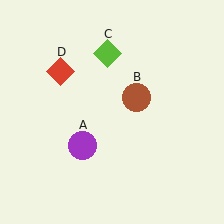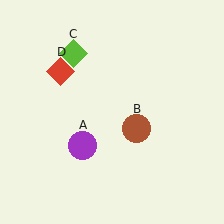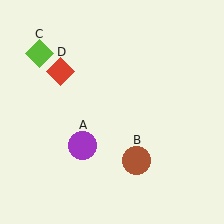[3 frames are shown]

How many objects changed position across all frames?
2 objects changed position: brown circle (object B), lime diamond (object C).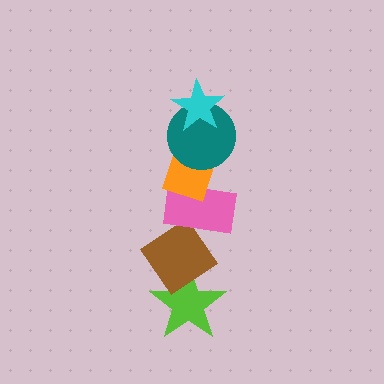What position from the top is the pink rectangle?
The pink rectangle is 4th from the top.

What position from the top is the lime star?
The lime star is 6th from the top.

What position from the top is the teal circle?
The teal circle is 2nd from the top.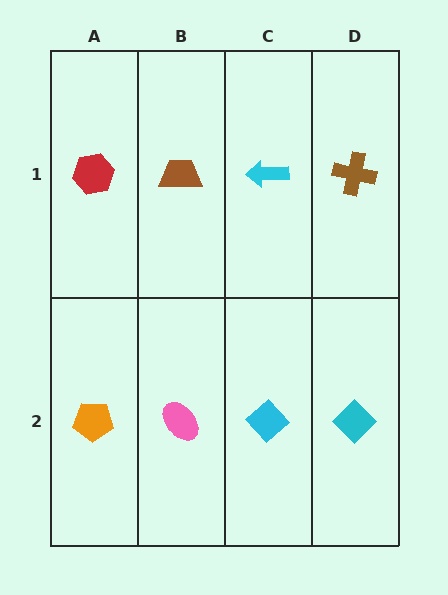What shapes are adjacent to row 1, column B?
A pink ellipse (row 2, column B), a red hexagon (row 1, column A), a cyan arrow (row 1, column C).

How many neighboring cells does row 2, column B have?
3.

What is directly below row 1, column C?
A cyan diamond.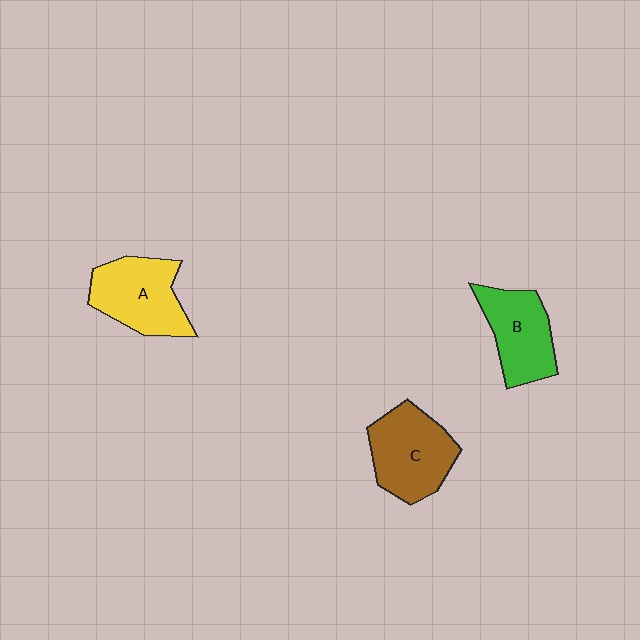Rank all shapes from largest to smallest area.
From largest to smallest: C (brown), A (yellow), B (green).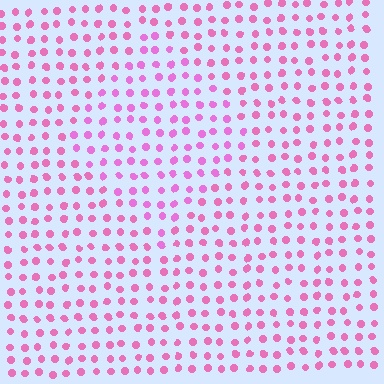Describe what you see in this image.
The image is filled with small pink elements in a uniform arrangement. A diamond-shaped region is visible where the elements are tinted to a slightly different hue, forming a subtle color boundary.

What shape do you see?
I see a diamond.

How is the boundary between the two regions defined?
The boundary is defined purely by a slight shift in hue (about 18 degrees). Spacing, size, and orientation are identical on both sides.